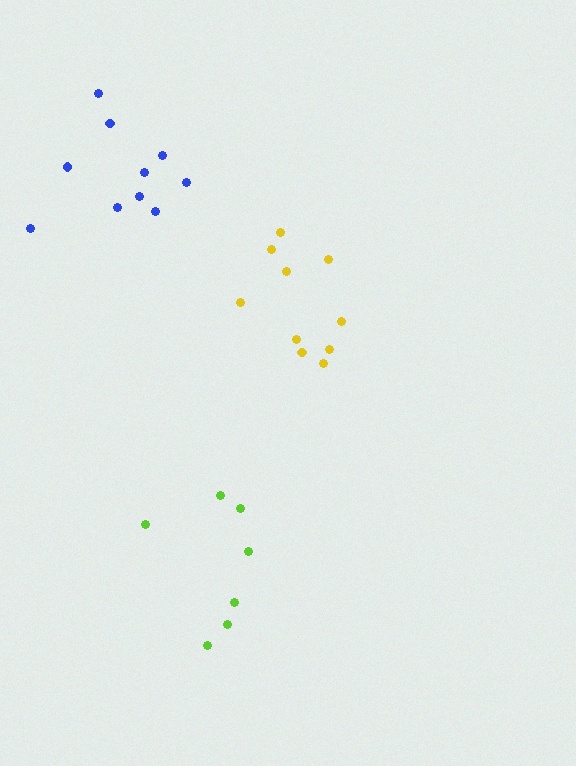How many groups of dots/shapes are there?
There are 3 groups.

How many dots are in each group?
Group 1: 10 dots, Group 2: 7 dots, Group 3: 10 dots (27 total).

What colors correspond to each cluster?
The clusters are colored: yellow, lime, blue.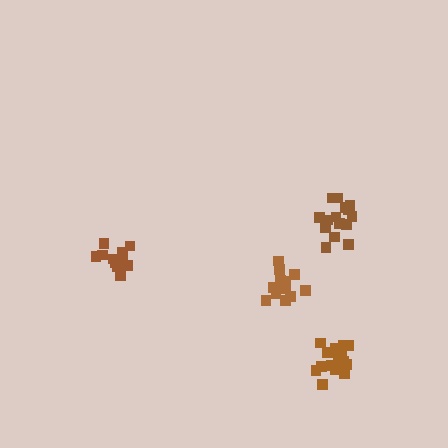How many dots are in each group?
Group 1: 13 dots, Group 2: 15 dots, Group 3: 17 dots, Group 4: 14 dots (59 total).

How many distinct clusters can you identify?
There are 4 distinct clusters.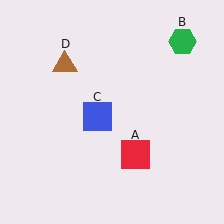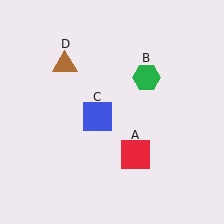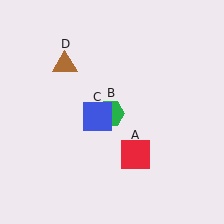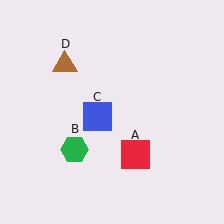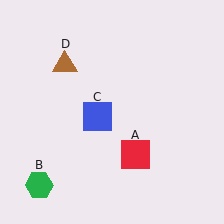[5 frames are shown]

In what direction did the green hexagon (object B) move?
The green hexagon (object B) moved down and to the left.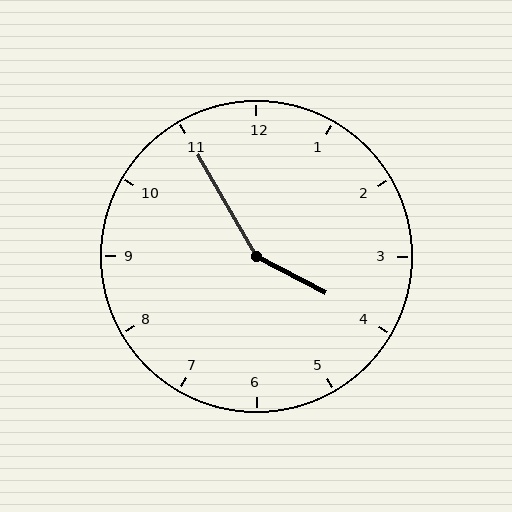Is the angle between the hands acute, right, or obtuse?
It is obtuse.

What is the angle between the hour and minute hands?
Approximately 148 degrees.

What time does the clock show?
3:55.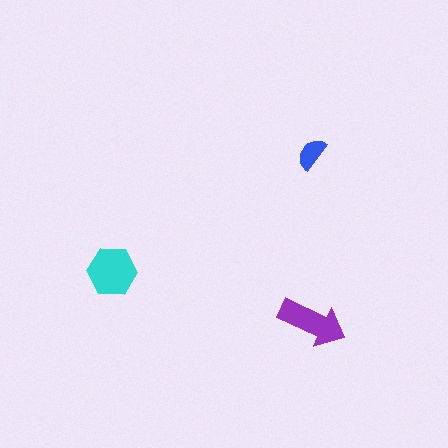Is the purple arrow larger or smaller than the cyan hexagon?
Smaller.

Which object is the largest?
The cyan hexagon.